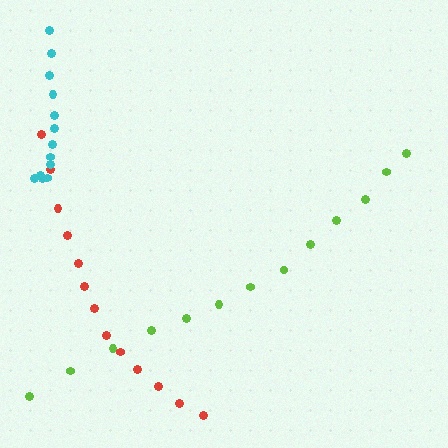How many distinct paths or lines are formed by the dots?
There are 3 distinct paths.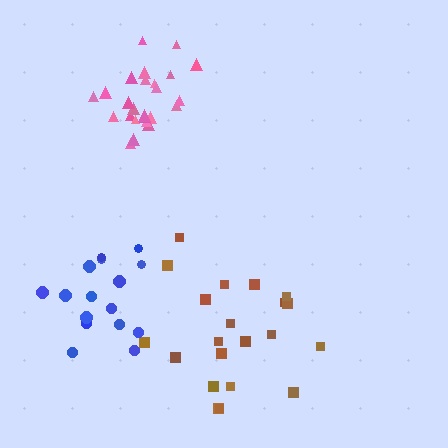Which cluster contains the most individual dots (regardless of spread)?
Pink (25).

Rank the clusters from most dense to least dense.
pink, blue, brown.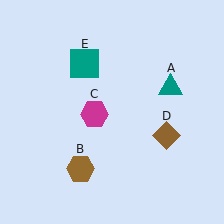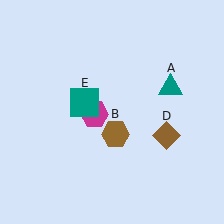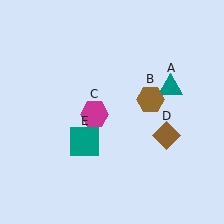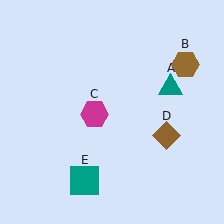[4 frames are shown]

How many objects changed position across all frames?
2 objects changed position: brown hexagon (object B), teal square (object E).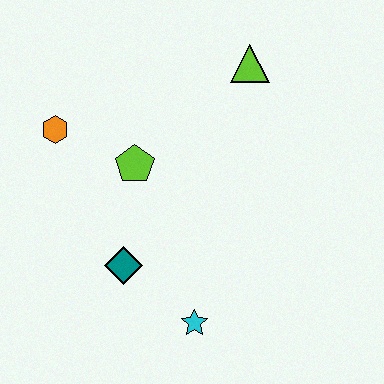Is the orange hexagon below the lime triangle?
Yes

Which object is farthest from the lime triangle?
The cyan star is farthest from the lime triangle.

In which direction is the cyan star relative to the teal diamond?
The cyan star is to the right of the teal diamond.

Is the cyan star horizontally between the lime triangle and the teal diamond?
Yes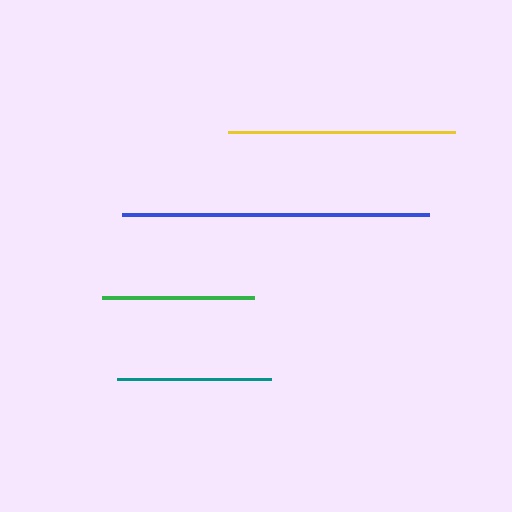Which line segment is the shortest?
The green line is the shortest at approximately 152 pixels.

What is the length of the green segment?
The green segment is approximately 152 pixels long.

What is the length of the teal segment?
The teal segment is approximately 154 pixels long.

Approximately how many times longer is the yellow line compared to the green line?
The yellow line is approximately 1.5 times the length of the green line.